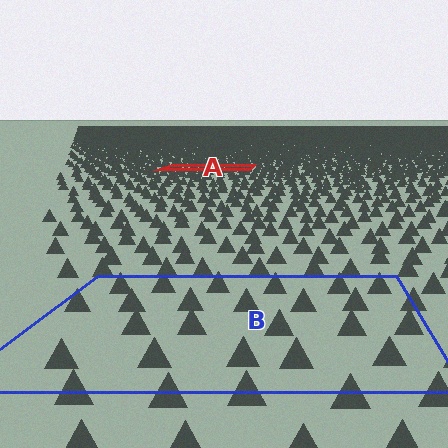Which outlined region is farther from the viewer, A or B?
Region A is farther from the viewer — the texture elements inside it appear smaller and more densely packed.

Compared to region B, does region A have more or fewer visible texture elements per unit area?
Region A has more texture elements per unit area — they are packed more densely because it is farther away.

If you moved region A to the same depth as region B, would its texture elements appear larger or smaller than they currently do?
They would appear larger. At a closer depth, the same texture elements are projected at a bigger on-screen size.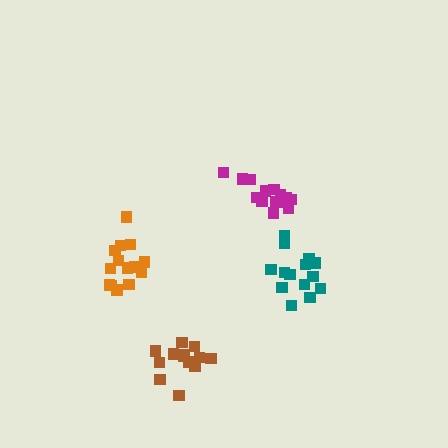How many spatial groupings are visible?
There are 4 spatial groupings.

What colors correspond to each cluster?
The clusters are colored: orange, teal, magenta, brown.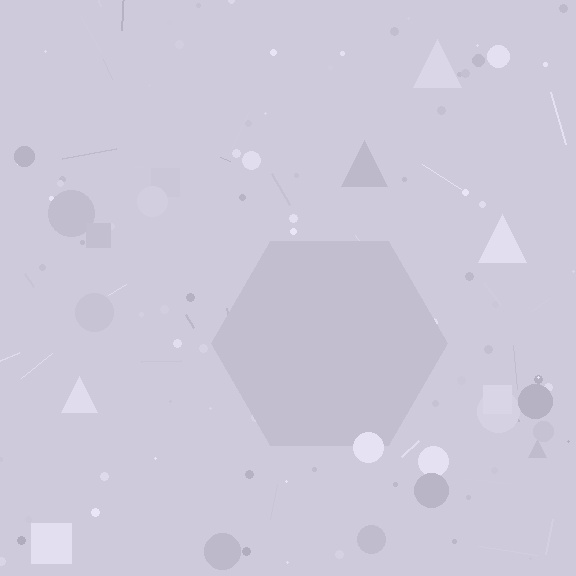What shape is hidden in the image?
A hexagon is hidden in the image.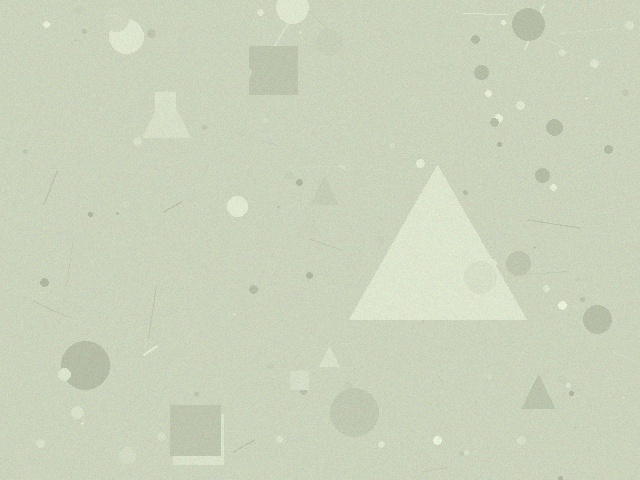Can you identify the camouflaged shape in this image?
The camouflaged shape is a triangle.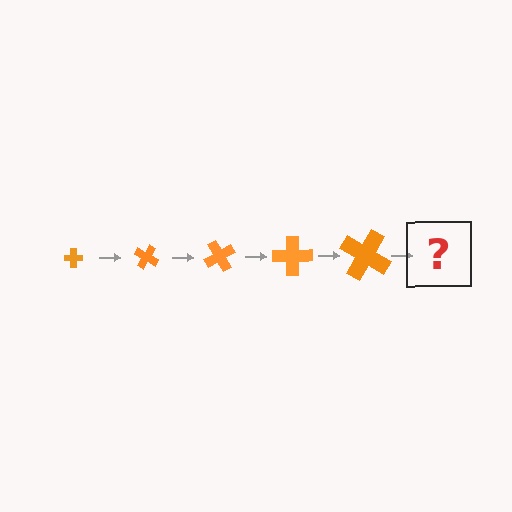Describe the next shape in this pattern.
It should be a cross, larger than the previous one and rotated 150 degrees from the start.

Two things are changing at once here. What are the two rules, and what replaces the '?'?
The two rules are that the cross grows larger each step and it rotates 30 degrees each step. The '?' should be a cross, larger than the previous one and rotated 150 degrees from the start.